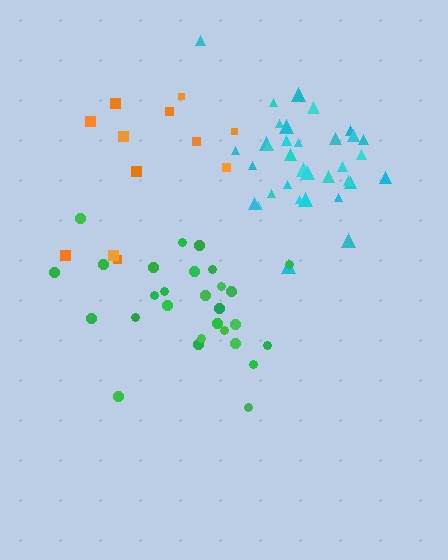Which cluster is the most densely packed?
Cyan.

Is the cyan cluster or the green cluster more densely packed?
Cyan.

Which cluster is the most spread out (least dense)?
Orange.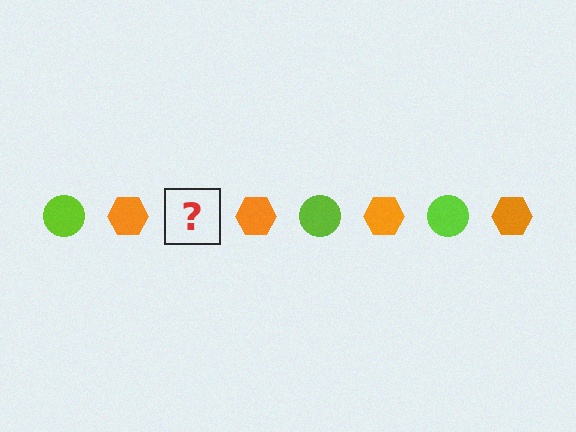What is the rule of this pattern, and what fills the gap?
The rule is that the pattern alternates between lime circle and orange hexagon. The gap should be filled with a lime circle.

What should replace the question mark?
The question mark should be replaced with a lime circle.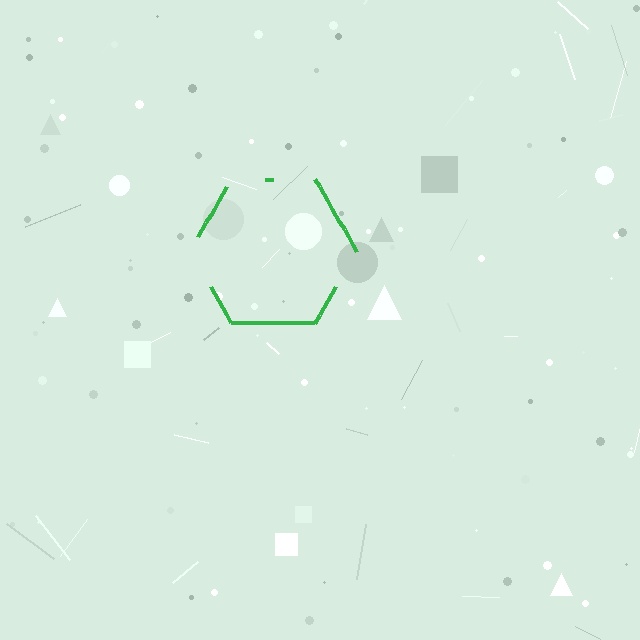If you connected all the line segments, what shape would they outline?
They would outline a hexagon.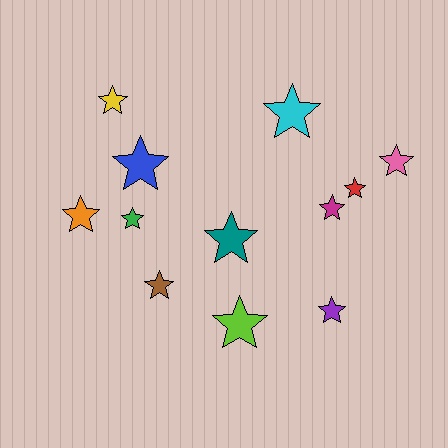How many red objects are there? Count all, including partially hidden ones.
There is 1 red object.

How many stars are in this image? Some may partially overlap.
There are 12 stars.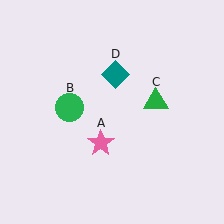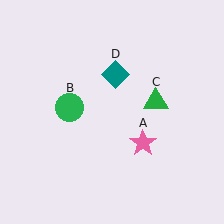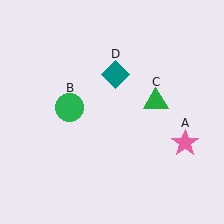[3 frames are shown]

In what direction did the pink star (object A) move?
The pink star (object A) moved right.